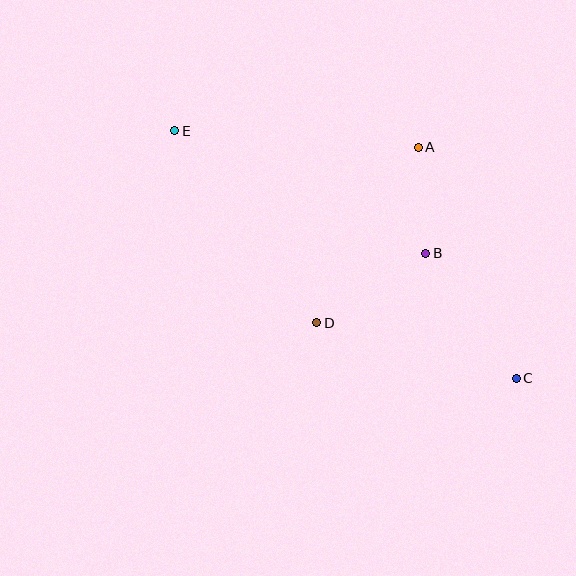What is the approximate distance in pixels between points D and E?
The distance between D and E is approximately 239 pixels.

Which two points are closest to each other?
Points A and B are closest to each other.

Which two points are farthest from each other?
Points C and E are farthest from each other.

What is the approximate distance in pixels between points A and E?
The distance between A and E is approximately 244 pixels.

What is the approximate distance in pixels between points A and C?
The distance between A and C is approximately 251 pixels.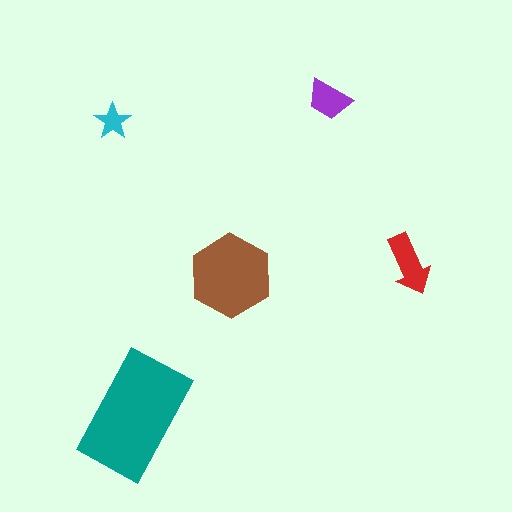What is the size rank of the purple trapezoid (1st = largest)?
4th.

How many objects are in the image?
There are 5 objects in the image.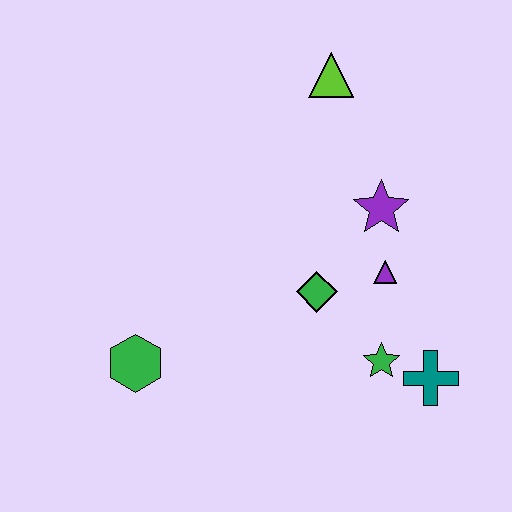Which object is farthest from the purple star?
The green hexagon is farthest from the purple star.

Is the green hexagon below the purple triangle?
Yes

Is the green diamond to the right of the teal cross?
No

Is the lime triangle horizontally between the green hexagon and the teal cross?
Yes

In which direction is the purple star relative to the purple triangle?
The purple star is above the purple triangle.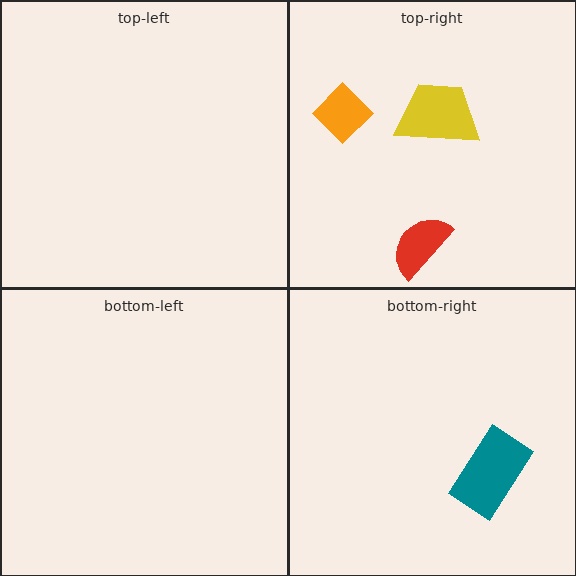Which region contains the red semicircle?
The top-right region.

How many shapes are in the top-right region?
3.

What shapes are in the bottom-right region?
The teal rectangle.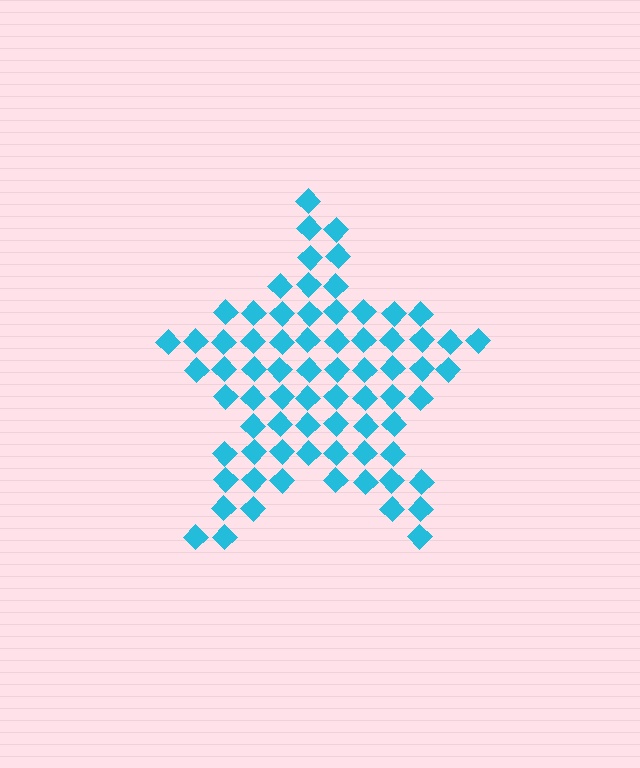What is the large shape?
The large shape is a star.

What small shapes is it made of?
It is made of small diamonds.